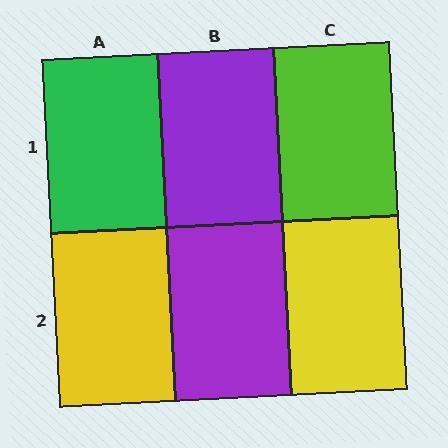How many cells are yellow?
2 cells are yellow.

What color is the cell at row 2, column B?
Purple.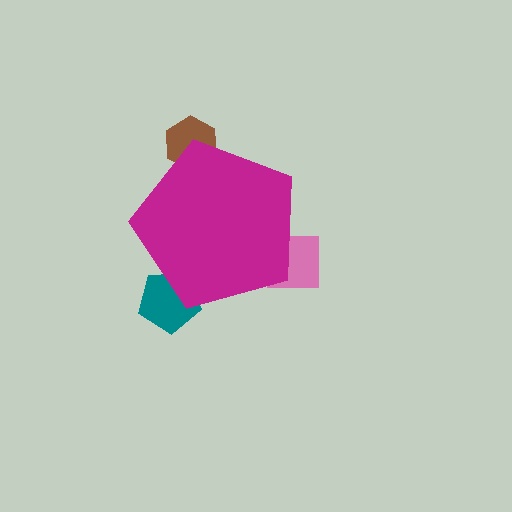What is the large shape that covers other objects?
A magenta pentagon.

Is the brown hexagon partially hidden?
Yes, the brown hexagon is partially hidden behind the magenta pentagon.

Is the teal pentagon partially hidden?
Yes, the teal pentagon is partially hidden behind the magenta pentagon.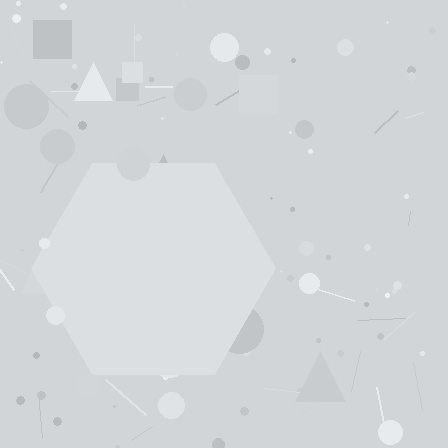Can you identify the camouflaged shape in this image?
The camouflaged shape is a hexagon.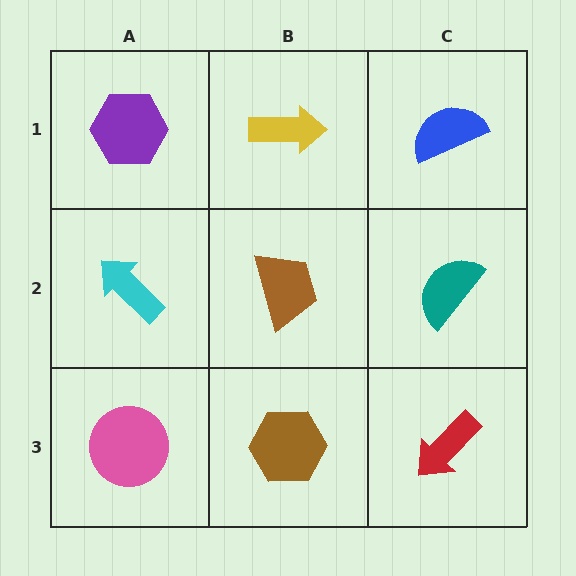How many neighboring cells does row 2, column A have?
3.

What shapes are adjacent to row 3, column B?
A brown trapezoid (row 2, column B), a pink circle (row 3, column A), a red arrow (row 3, column C).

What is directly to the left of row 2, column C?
A brown trapezoid.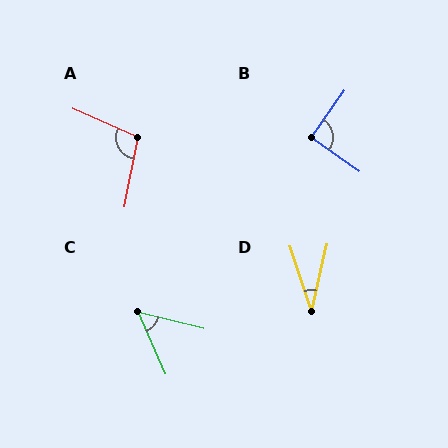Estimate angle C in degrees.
Approximately 52 degrees.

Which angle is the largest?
A, at approximately 103 degrees.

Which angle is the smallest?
D, at approximately 31 degrees.